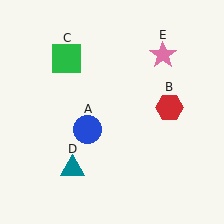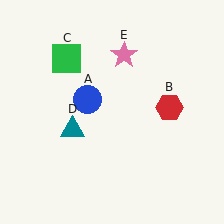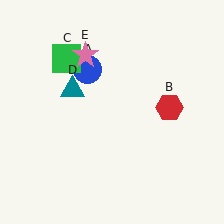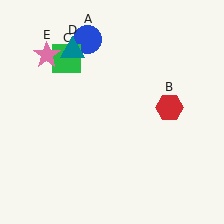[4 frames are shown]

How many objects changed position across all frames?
3 objects changed position: blue circle (object A), teal triangle (object D), pink star (object E).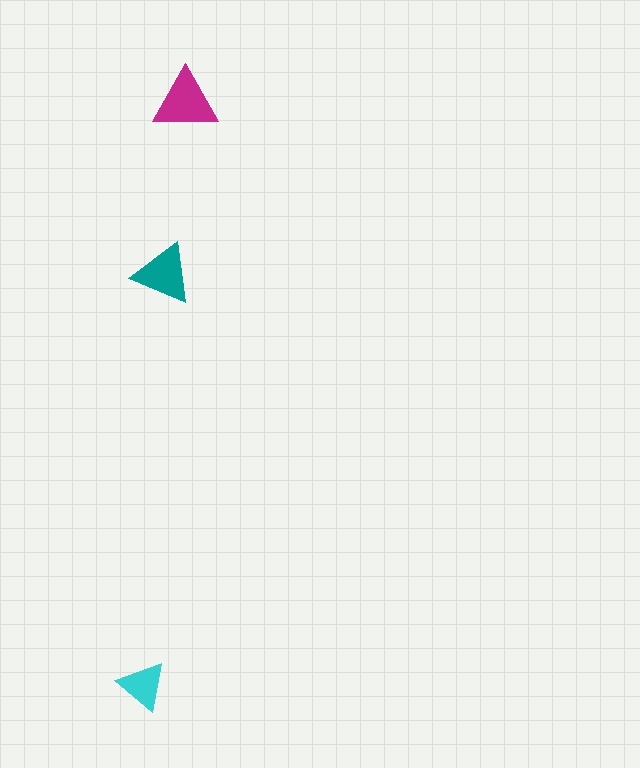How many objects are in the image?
There are 3 objects in the image.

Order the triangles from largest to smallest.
the magenta one, the teal one, the cyan one.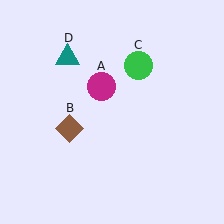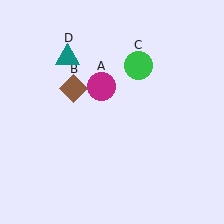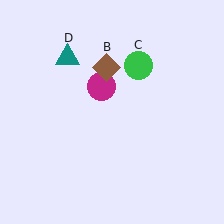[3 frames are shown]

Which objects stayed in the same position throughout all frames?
Magenta circle (object A) and green circle (object C) and teal triangle (object D) remained stationary.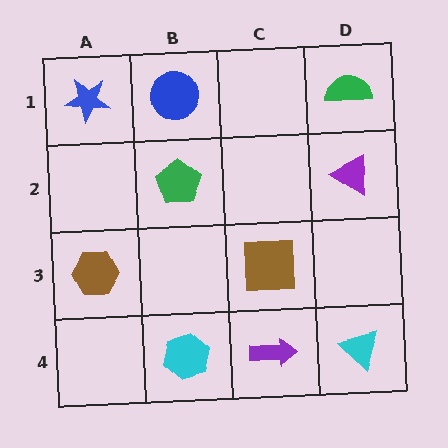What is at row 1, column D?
A green semicircle.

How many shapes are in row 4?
3 shapes.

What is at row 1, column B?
A blue circle.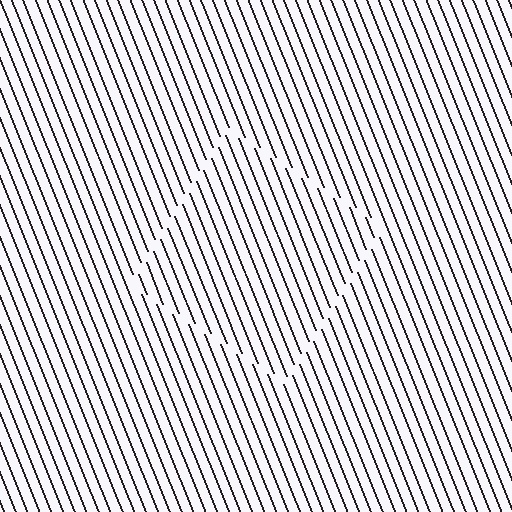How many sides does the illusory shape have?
4 sides — the line-ends trace a square.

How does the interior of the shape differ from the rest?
The interior of the shape contains the same grating, shifted by half a period — the contour is defined by the phase discontinuity where line-ends from the inner and outer gratings abut.